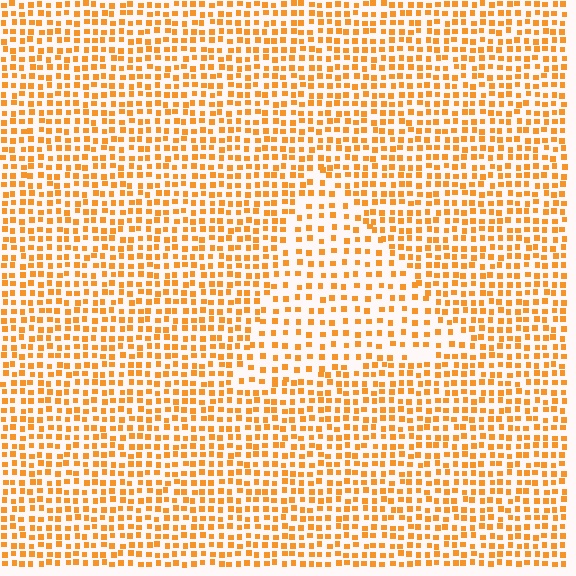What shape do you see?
I see a triangle.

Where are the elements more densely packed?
The elements are more densely packed outside the triangle boundary.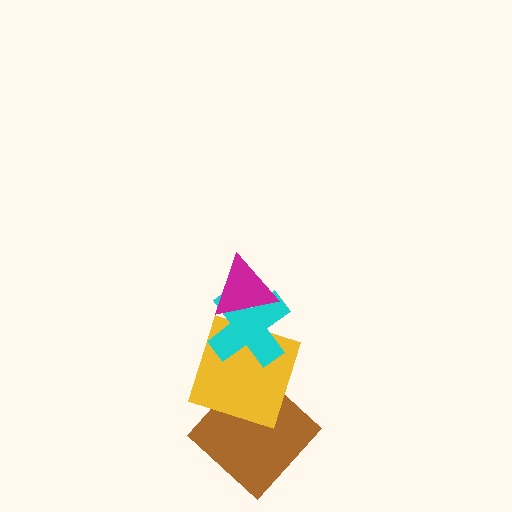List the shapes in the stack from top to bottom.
From top to bottom: the magenta triangle, the cyan cross, the yellow square, the brown diamond.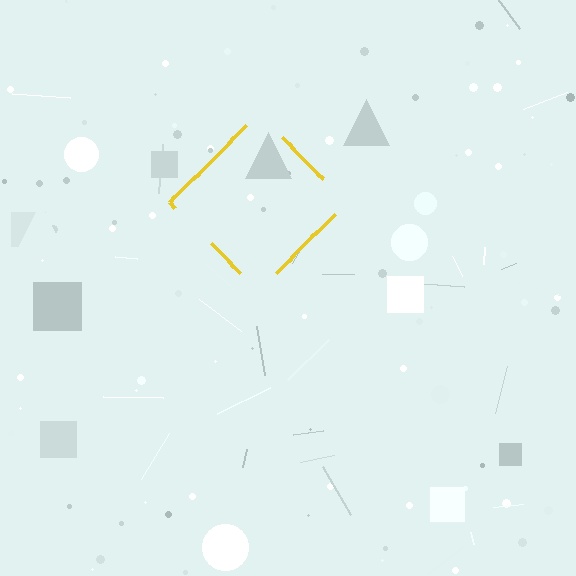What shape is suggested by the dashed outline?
The dashed outline suggests a diamond.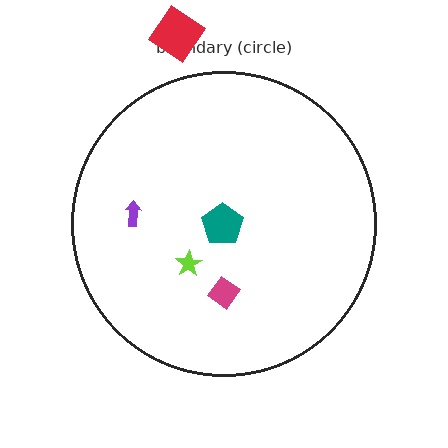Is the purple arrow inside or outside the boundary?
Inside.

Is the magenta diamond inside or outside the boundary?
Inside.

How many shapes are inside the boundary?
4 inside, 1 outside.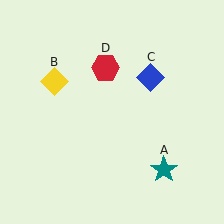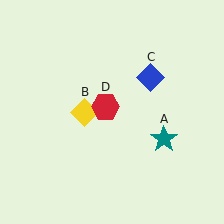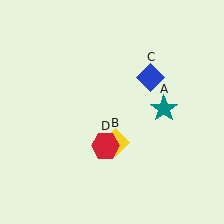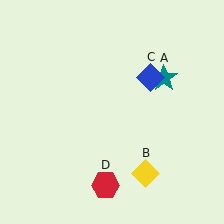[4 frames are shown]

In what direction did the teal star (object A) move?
The teal star (object A) moved up.